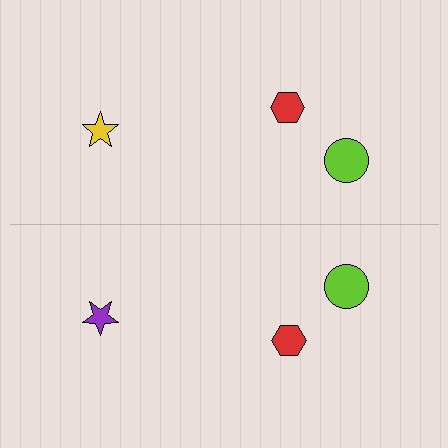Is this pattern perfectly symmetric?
No, the pattern is not perfectly symmetric. The purple star on the bottom side breaks the symmetry — its mirror counterpart is yellow.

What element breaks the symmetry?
The purple star on the bottom side breaks the symmetry — its mirror counterpart is yellow.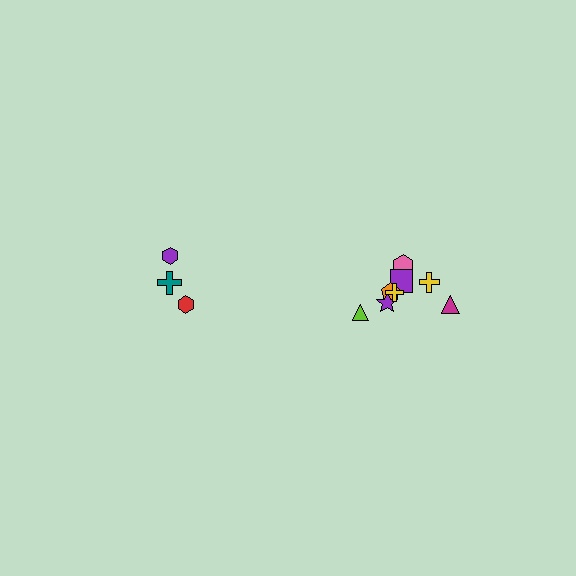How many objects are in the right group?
There are 8 objects.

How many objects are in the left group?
There are 3 objects.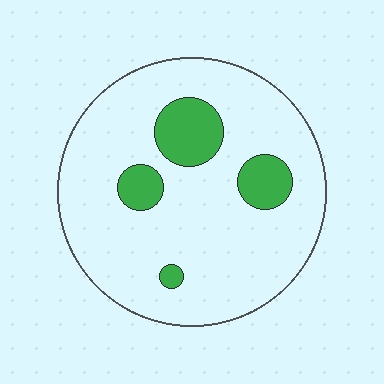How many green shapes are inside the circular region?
4.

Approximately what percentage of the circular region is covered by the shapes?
Approximately 15%.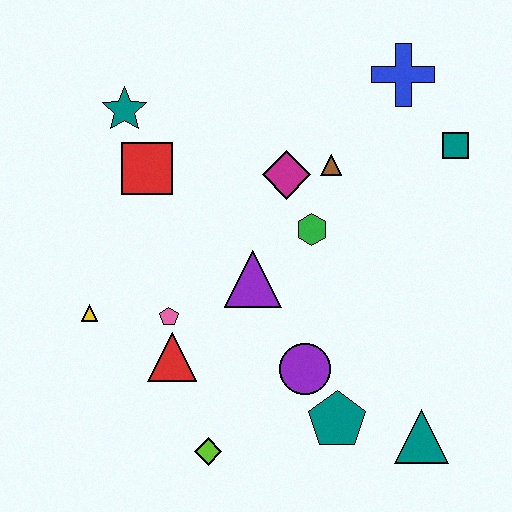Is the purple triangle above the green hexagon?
No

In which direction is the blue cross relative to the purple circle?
The blue cross is above the purple circle.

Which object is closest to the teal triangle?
The teal pentagon is closest to the teal triangle.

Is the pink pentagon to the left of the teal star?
No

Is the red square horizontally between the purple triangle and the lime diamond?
No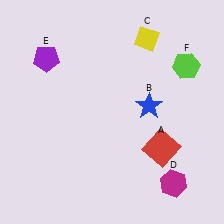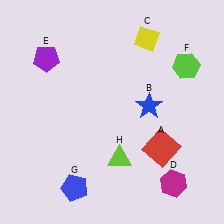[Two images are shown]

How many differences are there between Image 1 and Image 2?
There are 2 differences between the two images.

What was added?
A blue pentagon (G), a lime triangle (H) were added in Image 2.